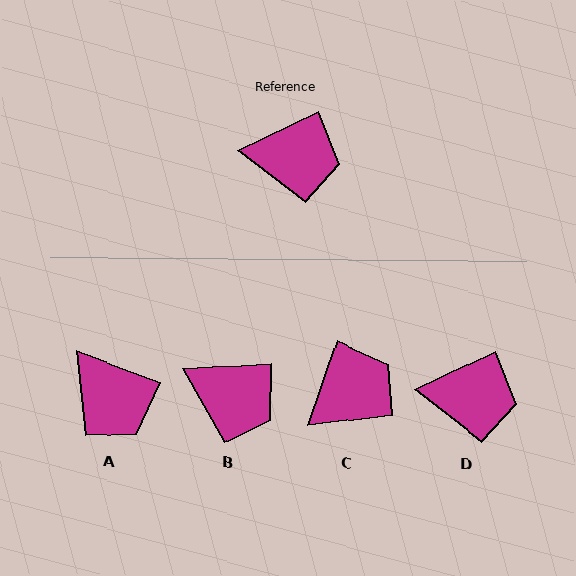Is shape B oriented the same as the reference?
No, it is off by about 22 degrees.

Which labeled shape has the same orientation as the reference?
D.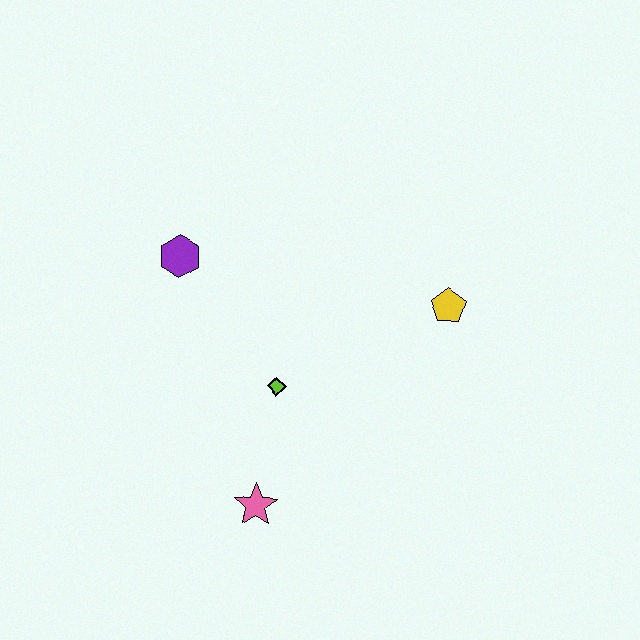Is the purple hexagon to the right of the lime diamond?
No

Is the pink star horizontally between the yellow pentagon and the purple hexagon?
Yes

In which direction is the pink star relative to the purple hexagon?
The pink star is below the purple hexagon.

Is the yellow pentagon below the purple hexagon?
Yes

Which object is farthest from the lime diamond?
The yellow pentagon is farthest from the lime diamond.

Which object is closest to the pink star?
The lime diamond is closest to the pink star.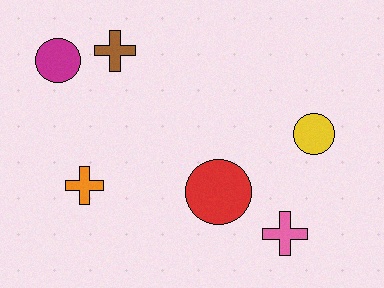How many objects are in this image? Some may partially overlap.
There are 6 objects.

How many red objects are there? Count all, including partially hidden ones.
There is 1 red object.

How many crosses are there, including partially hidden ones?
There are 3 crosses.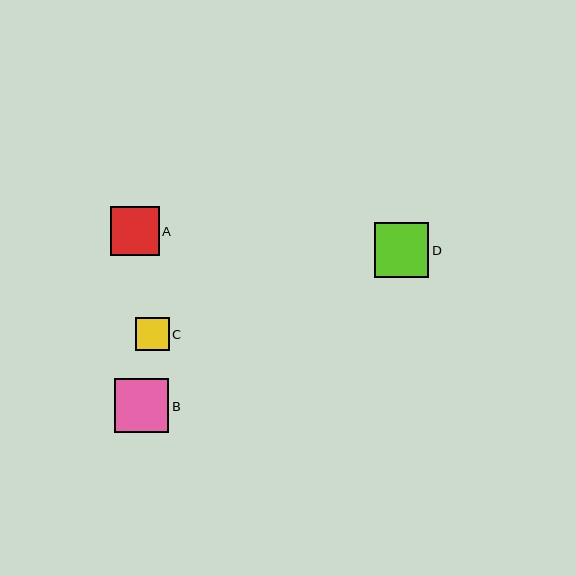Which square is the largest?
Square D is the largest with a size of approximately 55 pixels.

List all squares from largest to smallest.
From largest to smallest: D, B, A, C.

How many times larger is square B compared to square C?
Square B is approximately 1.6 times the size of square C.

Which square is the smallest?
Square C is the smallest with a size of approximately 33 pixels.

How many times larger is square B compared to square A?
Square B is approximately 1.1 times the size of square A.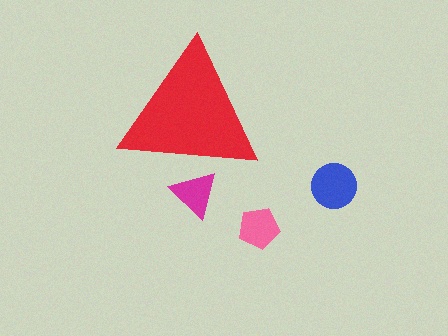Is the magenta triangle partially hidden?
Yes, the magenta triangle is partially hidden behind the red triangle.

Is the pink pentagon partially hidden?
No, the pink pentagon is fully visible.